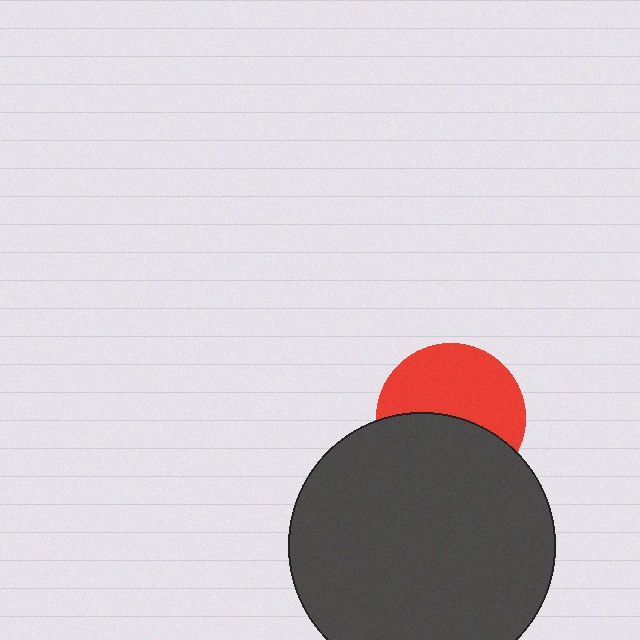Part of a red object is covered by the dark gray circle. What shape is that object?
It is a circle.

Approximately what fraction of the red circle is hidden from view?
Roughly 46% of the red circle is hidden behind the dark gray circle.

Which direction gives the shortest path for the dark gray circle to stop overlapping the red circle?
Moving down gives the shortest separation.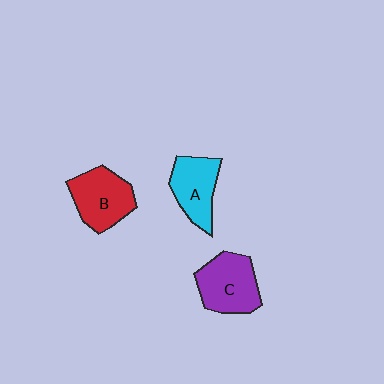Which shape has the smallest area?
Shape A (cyan).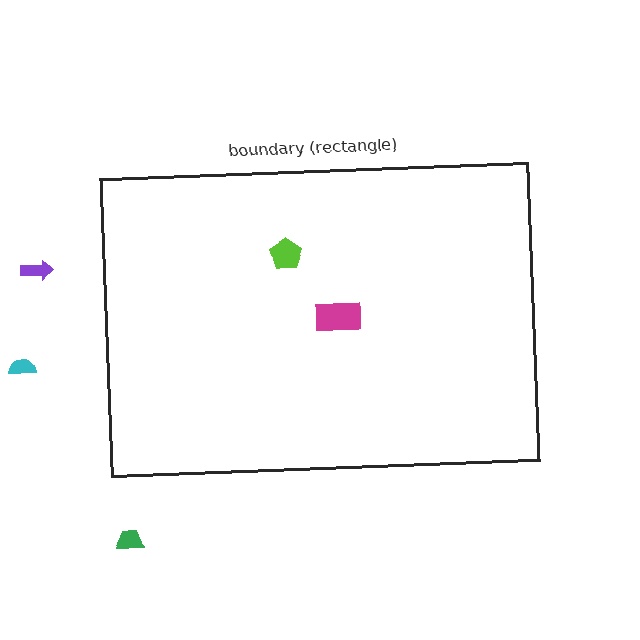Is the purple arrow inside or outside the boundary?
Outside.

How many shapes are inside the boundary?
2 inside, 3 outside.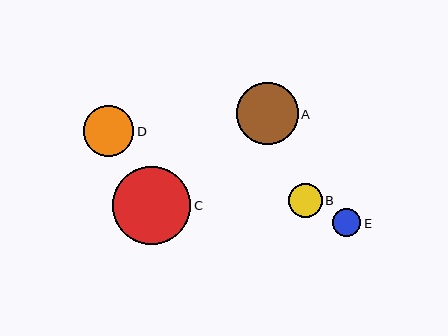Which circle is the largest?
Circle C is the largest with a size of approximately 78 pixels.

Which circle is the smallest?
Circle E is the smallest with a size of approximately 29 pixels.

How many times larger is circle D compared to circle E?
Circle D is approximately 1.8 times the size of circle E.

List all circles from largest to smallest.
From largest to smallest: C, A, D, B, E.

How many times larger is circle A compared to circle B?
Circle A is approximately 1.8 times the size of circle B.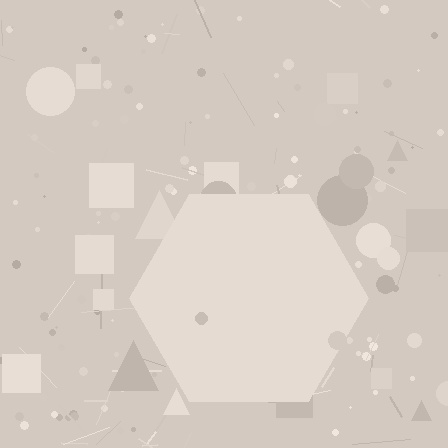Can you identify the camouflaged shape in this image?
The camouflaged shape is a hexagon.